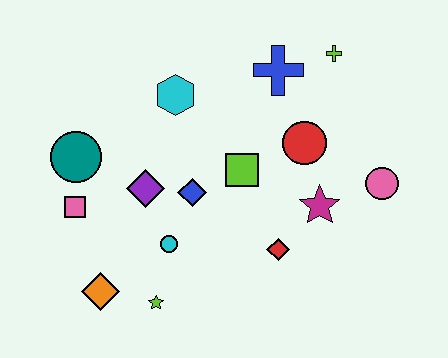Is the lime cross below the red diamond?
No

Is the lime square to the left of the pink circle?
Yes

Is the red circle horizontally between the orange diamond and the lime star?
No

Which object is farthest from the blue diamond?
The lime cross is farthest from the blue diamond.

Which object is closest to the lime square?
The blue diamond is closest to the lime square.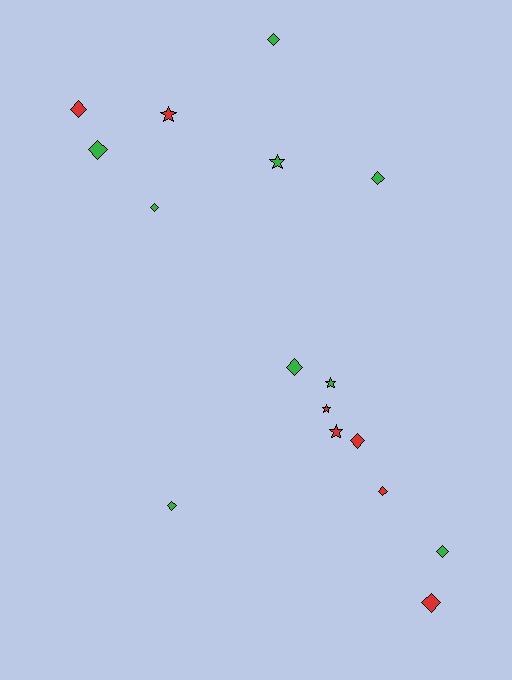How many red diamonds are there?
There are 4 red diamonds.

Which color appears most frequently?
Green, with 9 objects.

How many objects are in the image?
There are 16 objects.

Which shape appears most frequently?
Diamond, with 11 objects.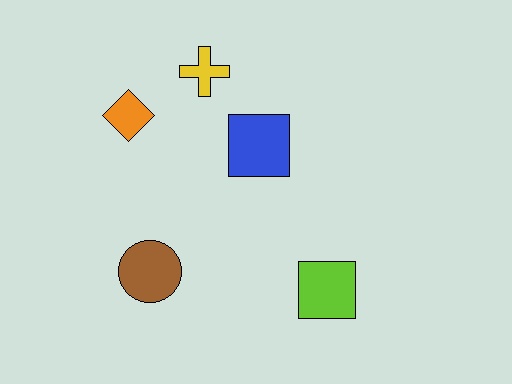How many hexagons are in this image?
There are no hexagons.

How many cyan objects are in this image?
There are no cyan objects.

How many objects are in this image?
There are 5 objects.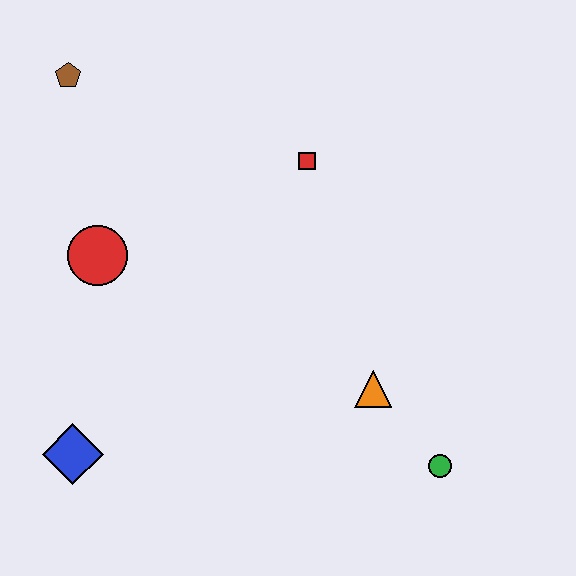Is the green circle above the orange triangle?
No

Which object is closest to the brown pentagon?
The red circle is closest to the brown pentagon.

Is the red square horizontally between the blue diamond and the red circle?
No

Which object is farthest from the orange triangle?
The brown pentagon is farthest from the orange triangle.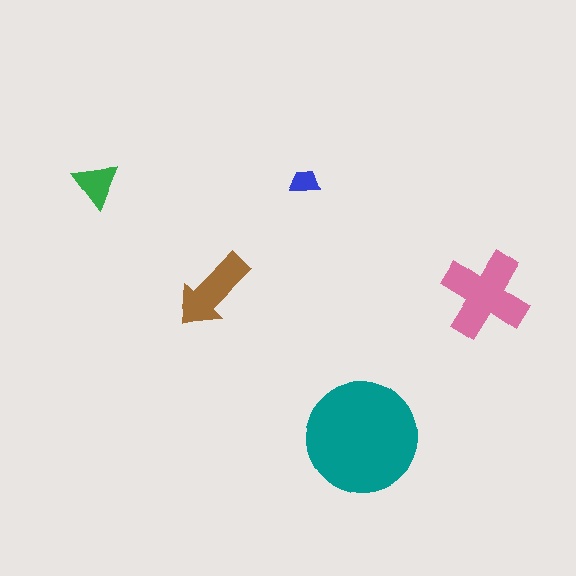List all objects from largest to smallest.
The teal circle, the pink cross, the brown arrow, the green triangle, the blue trapezoid.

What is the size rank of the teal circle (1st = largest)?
1st.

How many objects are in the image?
There are 5 objects in the image.